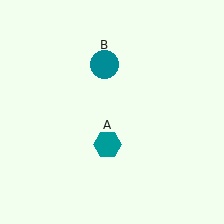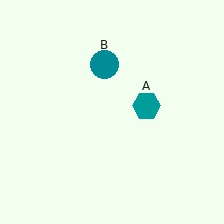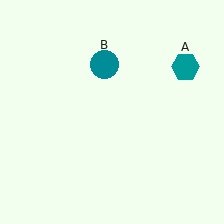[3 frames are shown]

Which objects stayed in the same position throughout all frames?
Teal circle (object B) remained stationary.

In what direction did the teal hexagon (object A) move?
The teal hexagon (object A) moved up and to the right.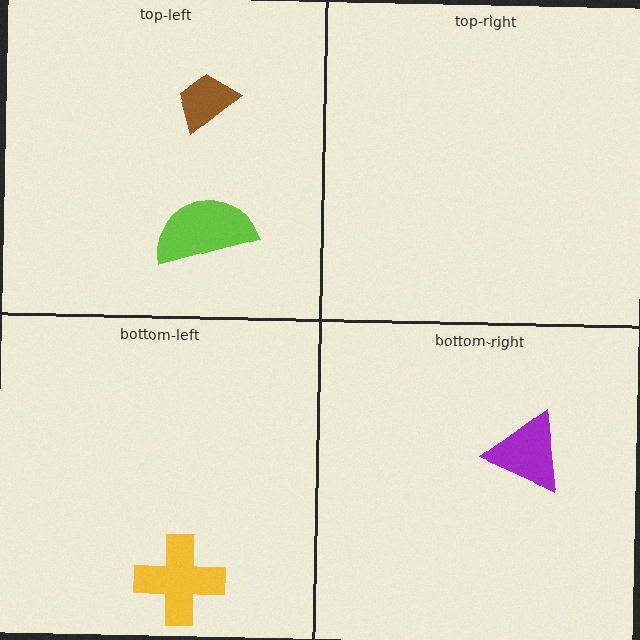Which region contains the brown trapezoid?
The top-left region.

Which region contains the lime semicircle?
The top-left region.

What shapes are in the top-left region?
The lime semicircle, the brown trapezoid.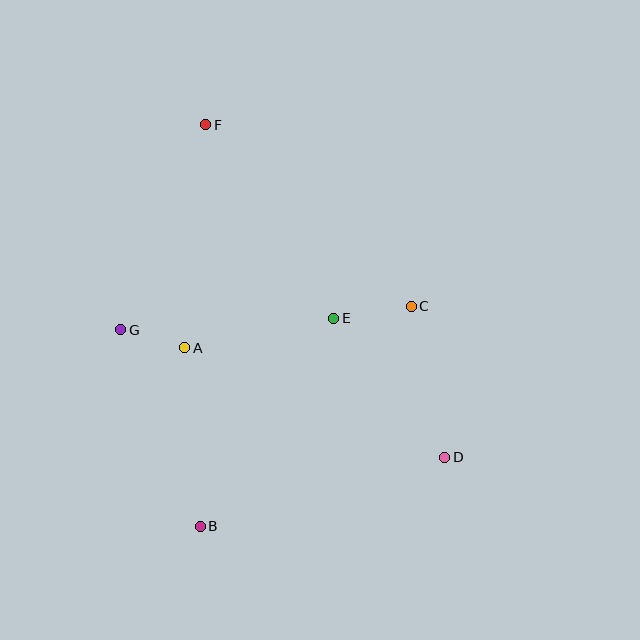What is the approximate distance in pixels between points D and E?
The distance between D and E is approximately 178 pixels.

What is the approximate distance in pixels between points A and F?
The distance between A and F is approximately 224 pixels.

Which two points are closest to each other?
Points A and G are closest to each other.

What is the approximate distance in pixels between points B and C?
The distance between B and C is approximately 305 pixels.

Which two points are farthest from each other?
Points D and F are farthest from each other.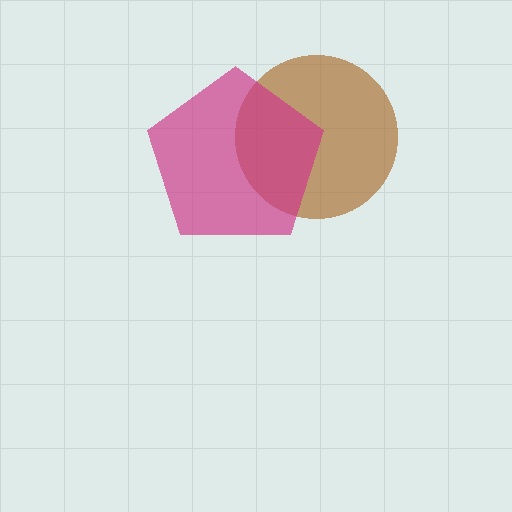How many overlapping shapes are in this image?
There are 2 overlapping shapes in the image.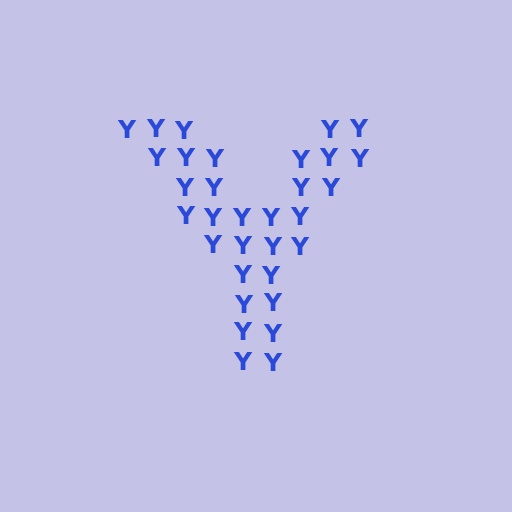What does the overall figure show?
The overall figure shows the letter Y.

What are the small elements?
The small elements are letter Y's.